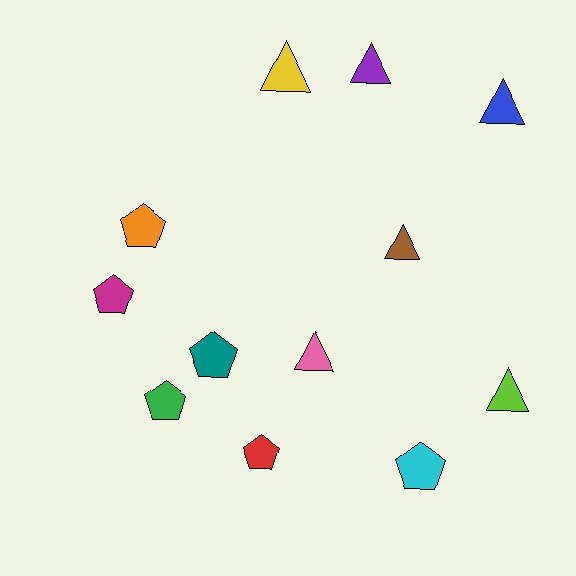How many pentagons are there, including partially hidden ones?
There are 6 pentagons.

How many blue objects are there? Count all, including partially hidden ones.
There is 1 blue object.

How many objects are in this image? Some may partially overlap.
There are 12 objects.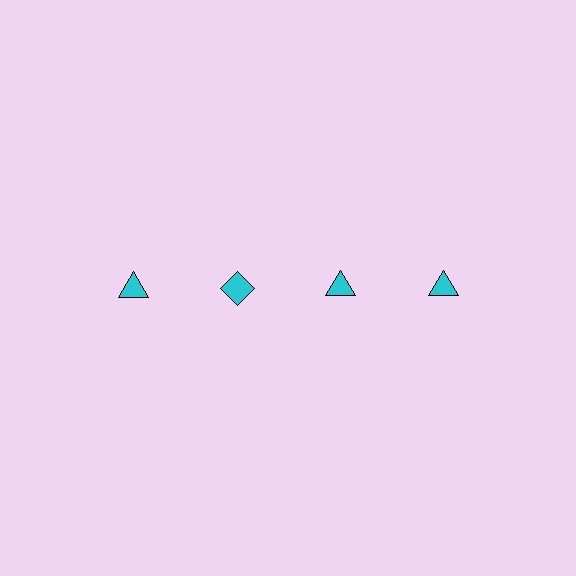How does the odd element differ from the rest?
It has a different shape: diamond instead of triangle.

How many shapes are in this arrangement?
There are 4 shapes arranged in a grid pattern.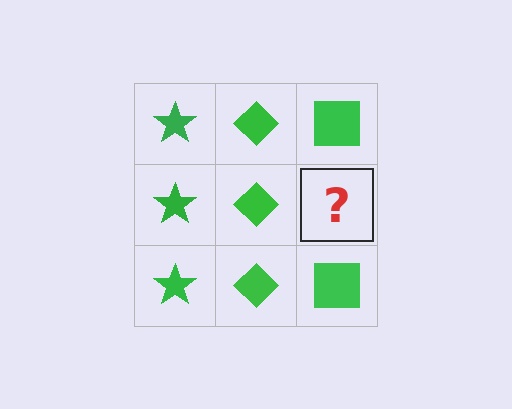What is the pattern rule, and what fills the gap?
The rule is that each column has a consistent shape. The gap should be filled with a green square.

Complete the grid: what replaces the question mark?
The question mark should be replaced with a green square.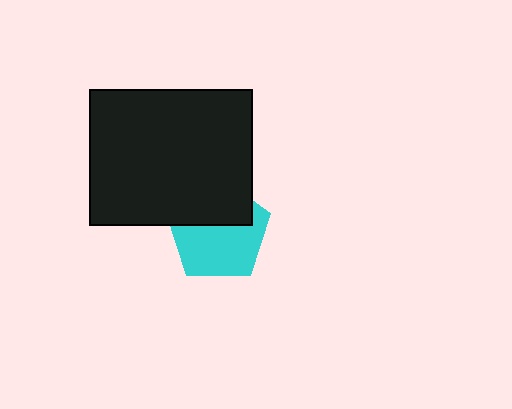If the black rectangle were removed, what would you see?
You would see the complete cyan pentagon.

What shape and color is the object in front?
The object in front is a black rectangle.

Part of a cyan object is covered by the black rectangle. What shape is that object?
It is a pentagon.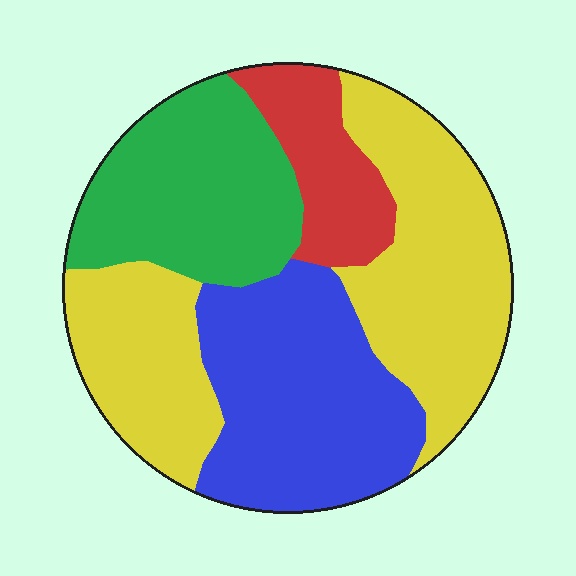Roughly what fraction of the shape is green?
Green covers roughly 20% of the shape.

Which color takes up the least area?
Red, at roughly 10%.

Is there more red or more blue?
Blue.